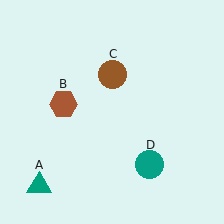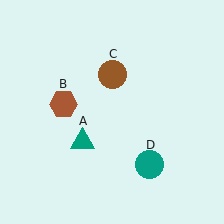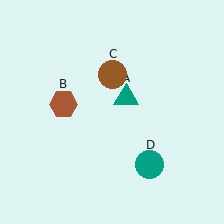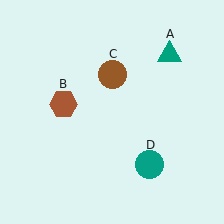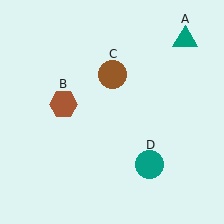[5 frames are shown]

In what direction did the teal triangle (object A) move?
The teal triangle (object A) moved up and to the right.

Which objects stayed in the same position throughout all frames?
Brown hexagon (object B) and brown circle (object C) and teal circle (object D) remained stationary.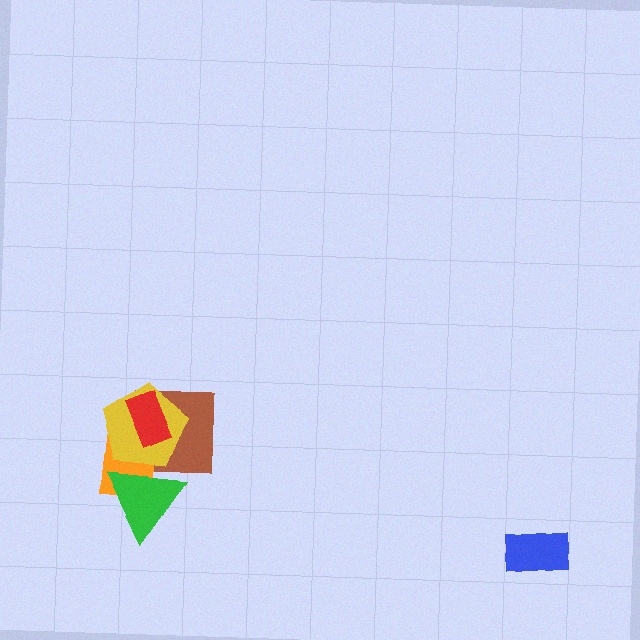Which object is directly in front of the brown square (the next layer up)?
The orange rectangle is directly in front of the brown square.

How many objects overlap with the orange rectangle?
4 objects overlap with the orange rectangle.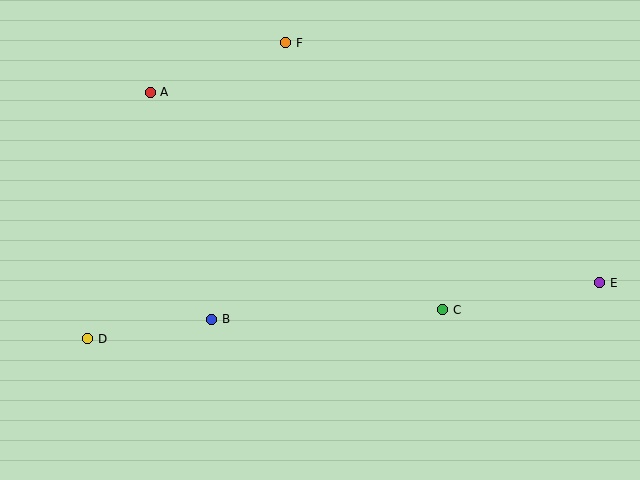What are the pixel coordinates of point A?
Point A is at (150, 92).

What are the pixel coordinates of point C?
Point C is at (443, 310).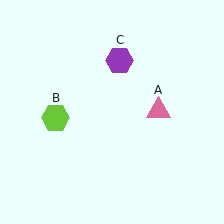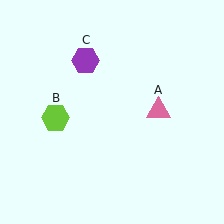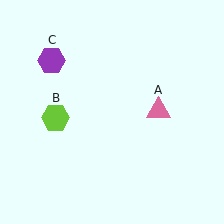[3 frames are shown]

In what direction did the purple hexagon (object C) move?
The purple hexagon (object C) moved left.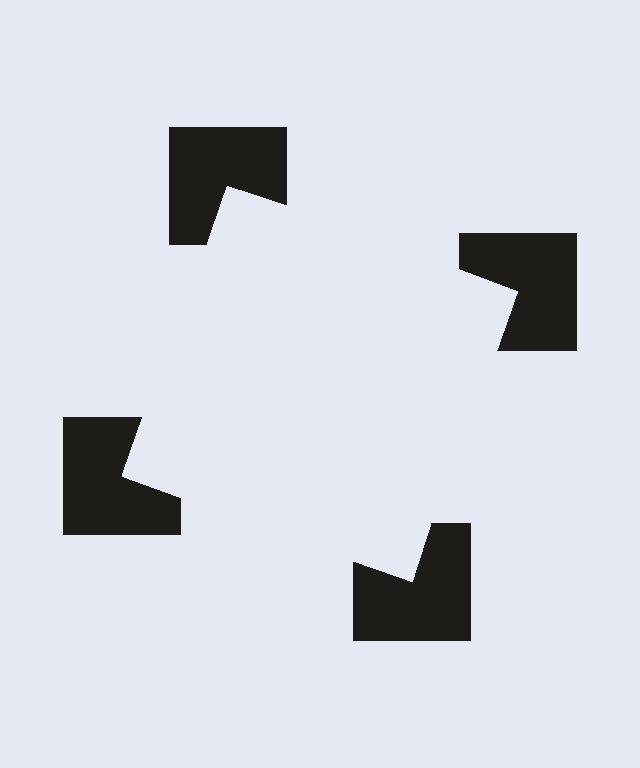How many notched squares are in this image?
There are 4 — one at each vertex of the illusory square.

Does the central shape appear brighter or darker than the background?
It typically appears slightly brighter than the background, even though no actual brightness change is drawn.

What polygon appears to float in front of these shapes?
An illusory square — its edges are inferred from the aligned wedge cuts in the notched squares, not physically drawn.